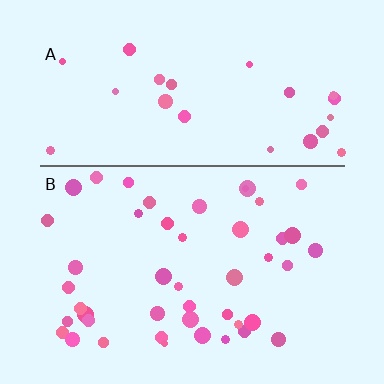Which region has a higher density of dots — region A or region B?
B (the bottom).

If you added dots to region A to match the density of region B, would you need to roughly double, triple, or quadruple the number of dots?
Approximately double.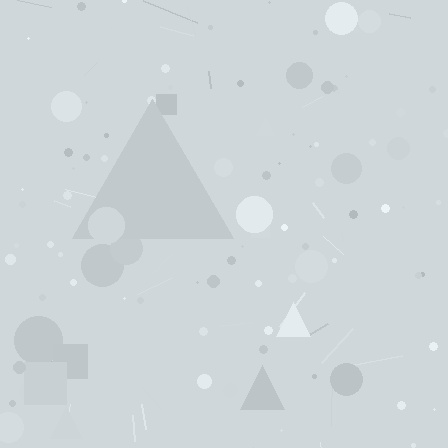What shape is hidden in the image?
A triangle is hidden in the image.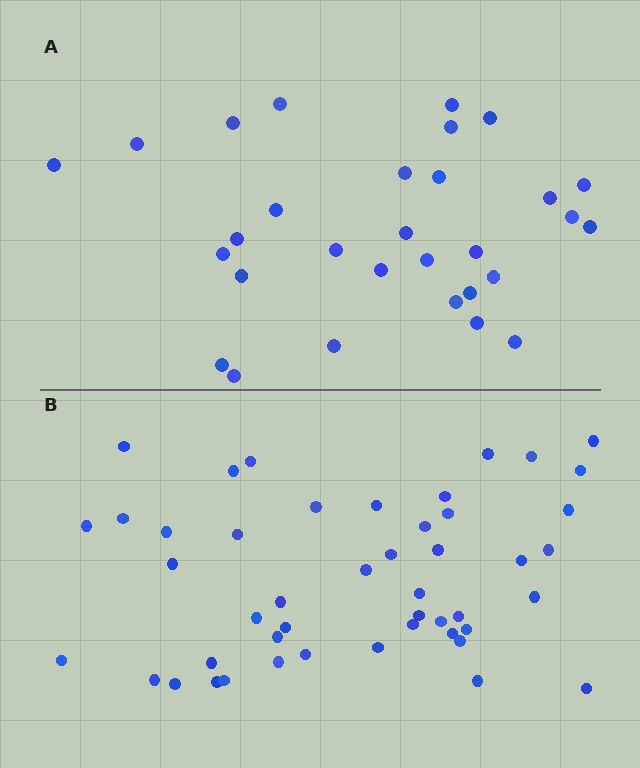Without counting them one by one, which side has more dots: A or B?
Region B (the bottom region) has more dots.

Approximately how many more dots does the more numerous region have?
Region B has approximately 15 more dots than region A.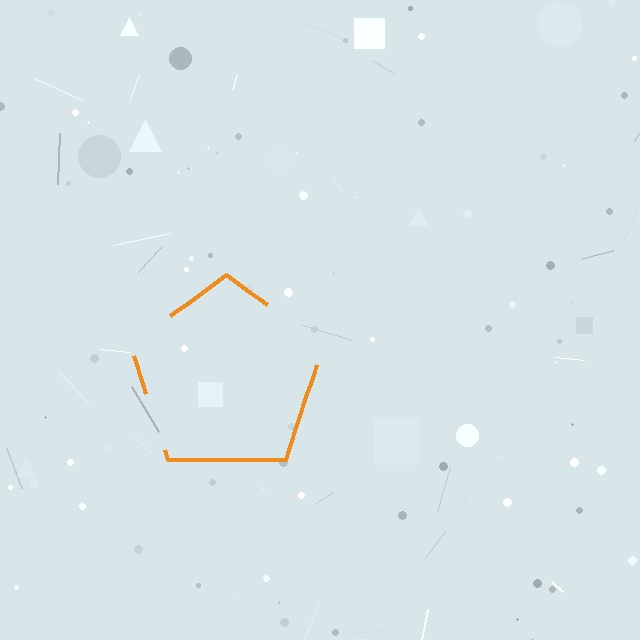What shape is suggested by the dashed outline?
The dashed outline suggests a pentagon.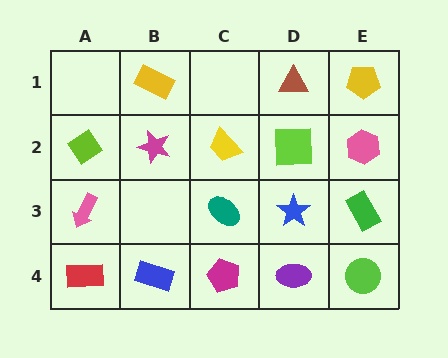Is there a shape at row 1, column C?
No, that cell is empty.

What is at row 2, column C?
A yellow trapezoid.